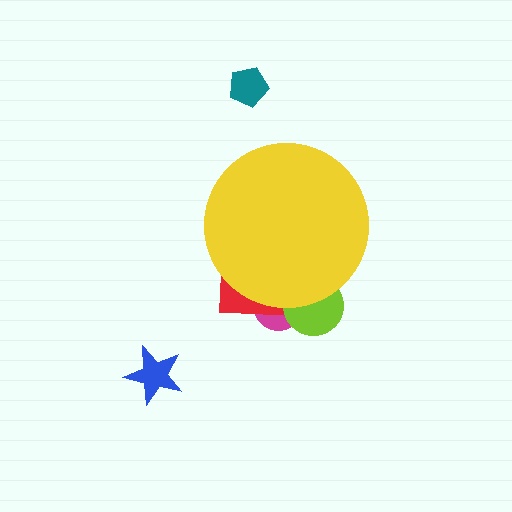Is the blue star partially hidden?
No, the blue star is fully visible.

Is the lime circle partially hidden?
Yes, the lime circle is partially hidden behind the yellow circle.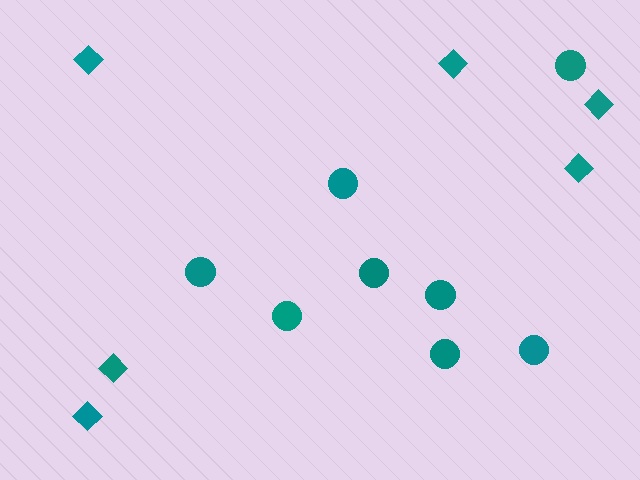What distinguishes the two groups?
There are 2 groups: one group of circles (8) and one group of diamonds (6).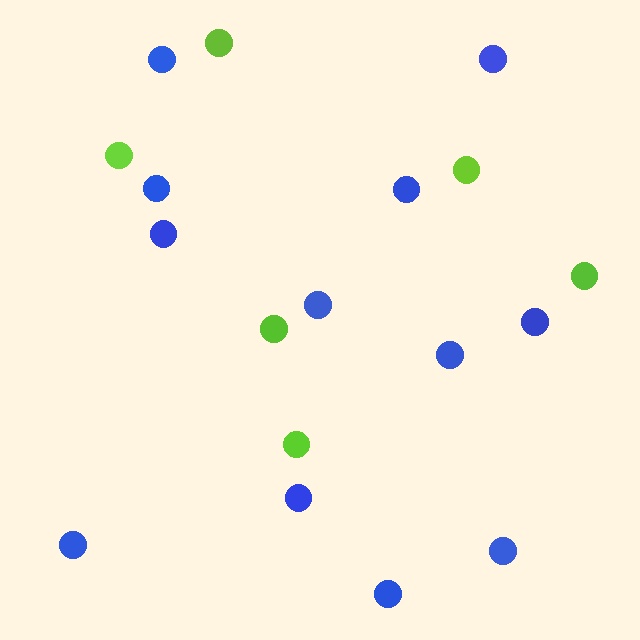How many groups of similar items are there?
There are 2 groups: one group of blue circles (12) and one group of lime circles (6).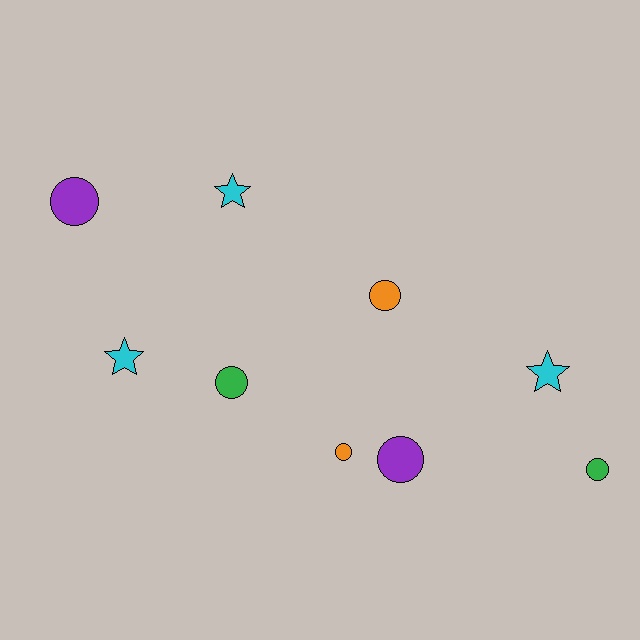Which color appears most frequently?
Cyan, with 3 objects.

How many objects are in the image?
There are 9 objects.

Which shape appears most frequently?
Circle, with 6 objects.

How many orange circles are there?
There are 2 orange circles.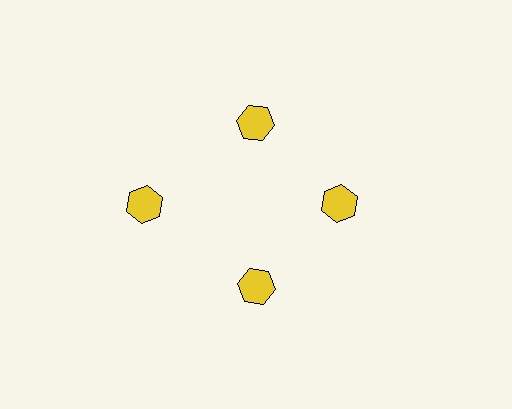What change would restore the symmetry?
The symmetry would be restored by moving it inward, back onto the ring so that all 4 hexagons sit at equal angles and equal distance from the center.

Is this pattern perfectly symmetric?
No. The 4 yellow hexagons are arranged in a ring, but one element near the 9 o'clock position is pushed outward from the center, breaking the 4-fold rotational symmetry.